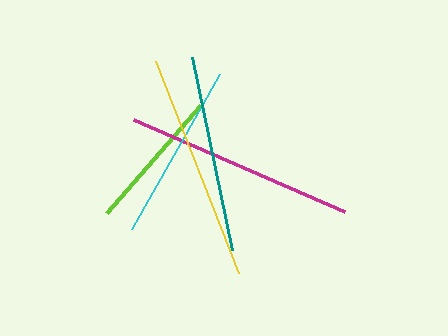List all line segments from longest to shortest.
From longest to shortest: magenta, yellow, teal, cyan, lime.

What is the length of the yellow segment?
The yellow segment is approximately 227 pixels long.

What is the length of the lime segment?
The lime segment is approximately 143 pixels long.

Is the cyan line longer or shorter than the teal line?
The teal line is longer than the cyan line.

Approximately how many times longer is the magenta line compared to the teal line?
The magenta line is approximately 1.2 times the length of the teal line.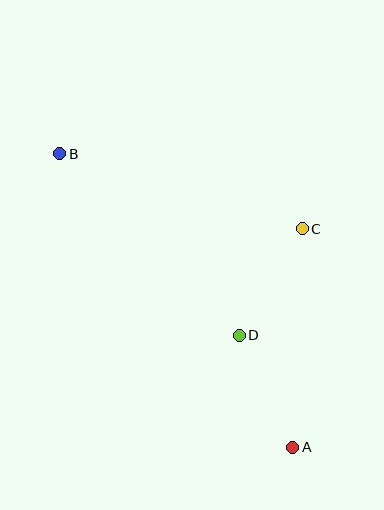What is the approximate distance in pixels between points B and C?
The distance between B and C is approximately 254 pixels.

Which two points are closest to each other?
Points A and D are closest to each other.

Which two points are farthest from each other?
Points A and B are farthest from each other.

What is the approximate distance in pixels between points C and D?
The distance between C and D is approximately 124 pixels.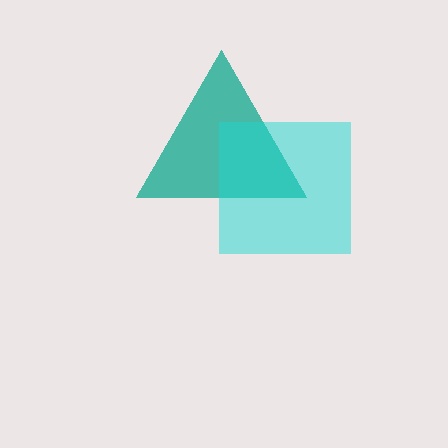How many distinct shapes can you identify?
There are 2 distinct shapes: a teal triangle, a cyan square.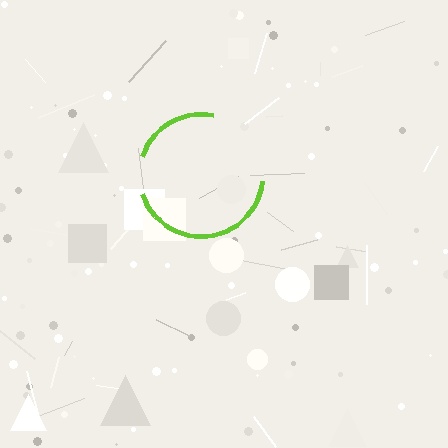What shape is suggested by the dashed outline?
The dashed outline suggests a circle.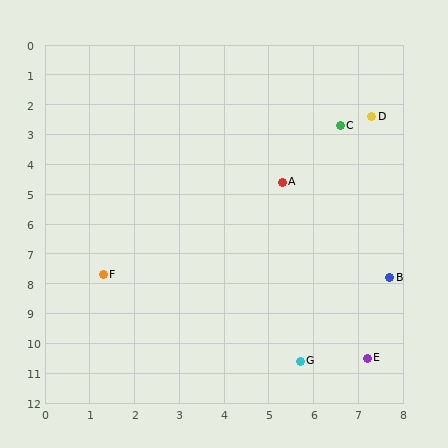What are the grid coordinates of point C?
Point C is at approximately (6.6, 2.7).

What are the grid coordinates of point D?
Point D is at approximately (7.3, 2.4).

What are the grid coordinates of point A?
Point A is at approximately (5.3, 4.6).